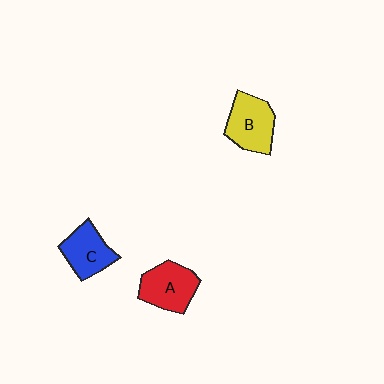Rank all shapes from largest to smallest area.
From largest to smallest: B (yellow), A (red), C (blue).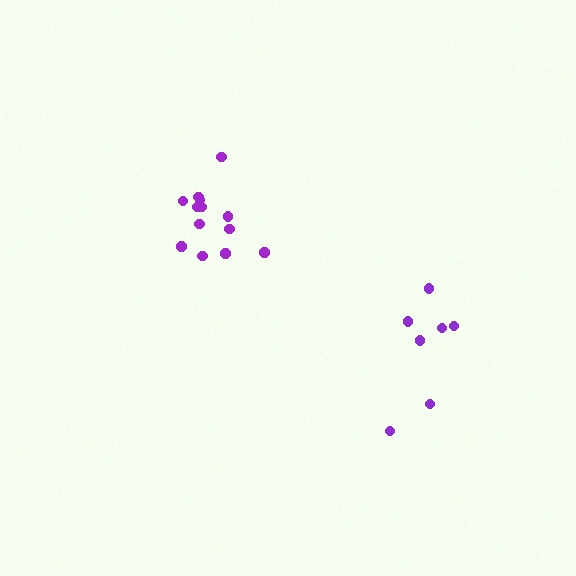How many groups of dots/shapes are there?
There are 2 groups.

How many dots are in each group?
Group 1: 13 dots, Group 2: 7 dots (20 total).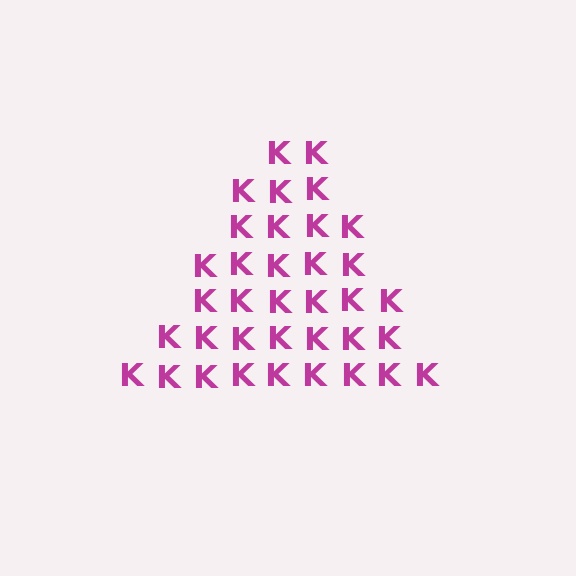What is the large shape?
The large shape is a triangle.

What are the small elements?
The small elements are letter K's.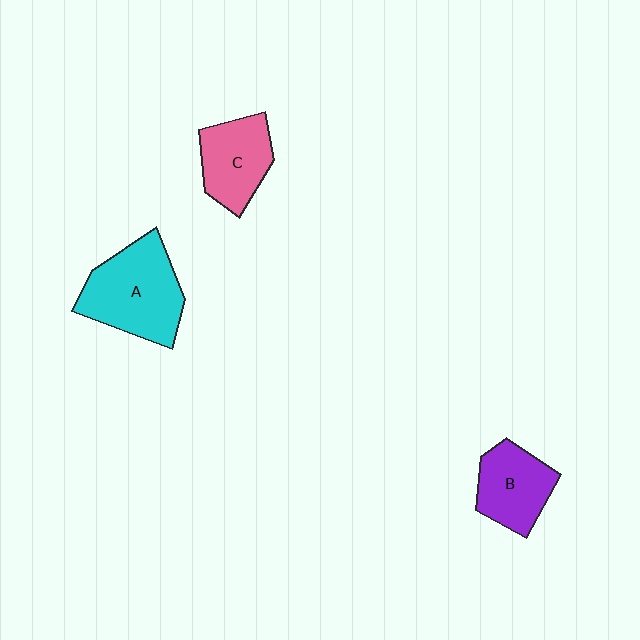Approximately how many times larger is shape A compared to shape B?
Approximately 1.5 times.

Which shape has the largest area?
Shape A (cyan).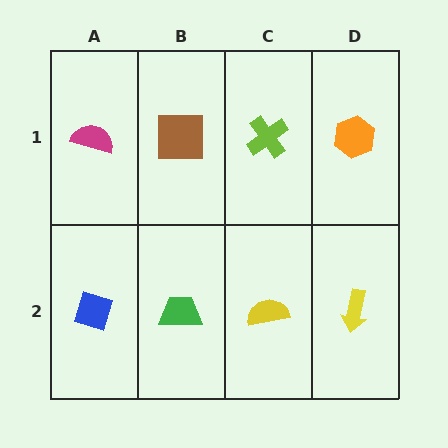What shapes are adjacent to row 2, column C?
A lime cross (row 1, column C), a green trapezoid (row 2, column B), a yellow arrow (row 2, column D).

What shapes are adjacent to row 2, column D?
An orange hexagon (row 1, column D), a yellow semicircle (row 2, column C).